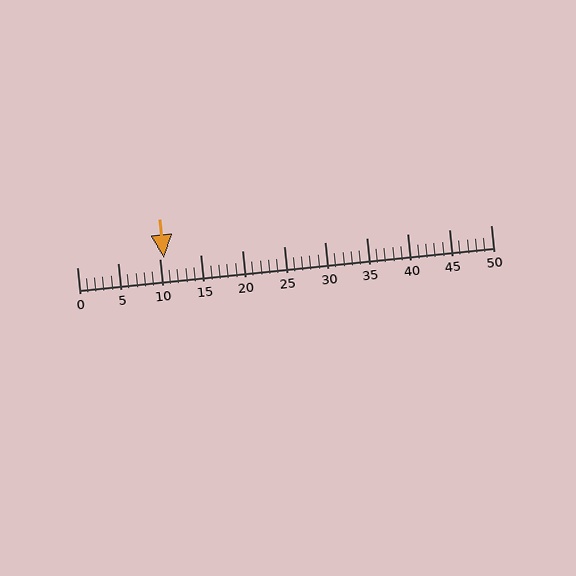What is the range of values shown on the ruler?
The ruler shows values from 0 to 50.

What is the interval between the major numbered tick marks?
The major tick marks are spaced 5 units apart.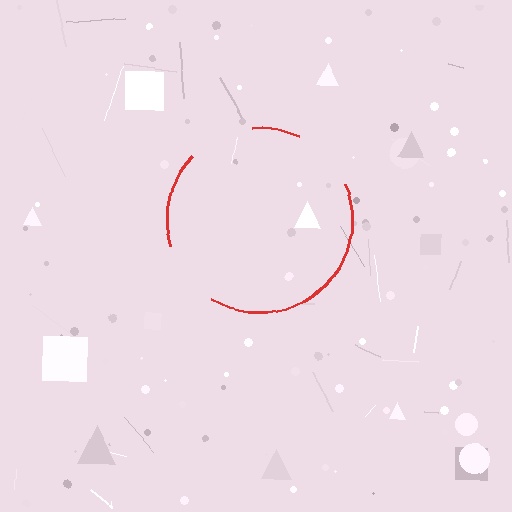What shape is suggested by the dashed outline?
The dashed outline suggests a circle.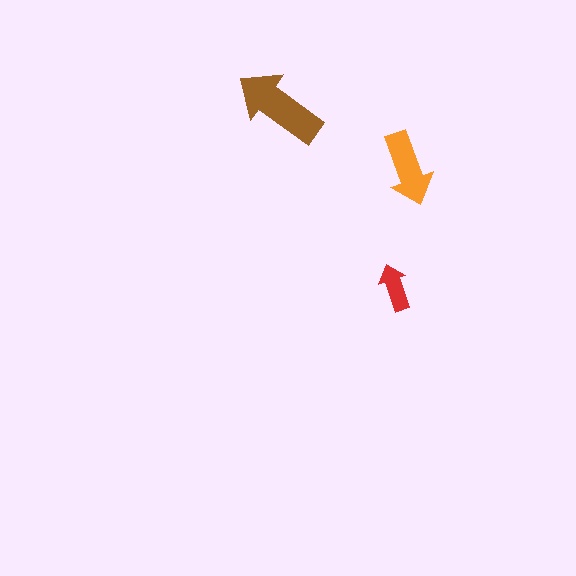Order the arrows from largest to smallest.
the brown one, the orange one, the red one.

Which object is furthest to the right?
The orange arrow is rightmost.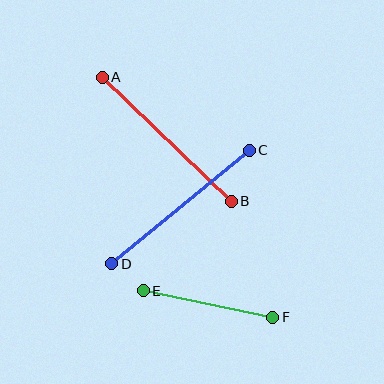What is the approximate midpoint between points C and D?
The midpoint is at approximately (181, 207) pixels.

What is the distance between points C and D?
The distance is approximately 178 pixels.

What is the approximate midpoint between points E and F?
The midpoint is at approximately (208, 304) pixels.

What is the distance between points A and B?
The distance is approximately 179 pixels.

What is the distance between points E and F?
The distance is approximately 132 pixels.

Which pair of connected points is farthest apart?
Points A and B are farthest apart.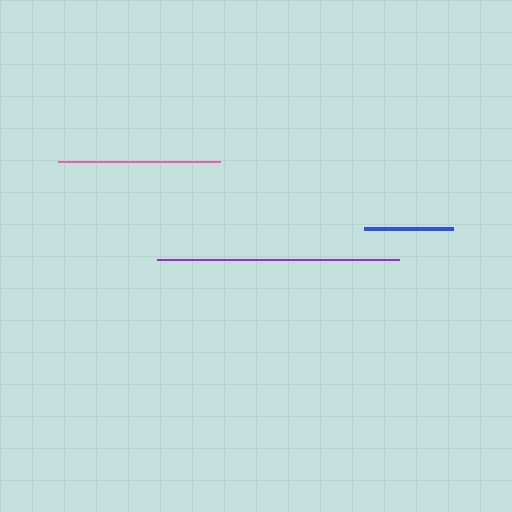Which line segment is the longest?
The purple line is the longest at approximately 242 pixels.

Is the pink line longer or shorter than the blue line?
The pink line is longer than the blue line.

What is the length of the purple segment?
The purple segment is approximately 242 pixels long.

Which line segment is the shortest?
The blue line is the shortest at approximately 89 pixels.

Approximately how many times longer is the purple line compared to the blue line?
The purple line is approximately 2.7 times the length of the blue line.